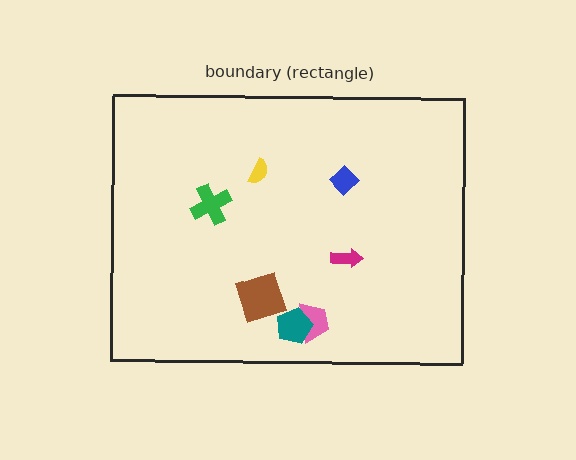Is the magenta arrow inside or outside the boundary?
Inside.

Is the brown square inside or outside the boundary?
Inside.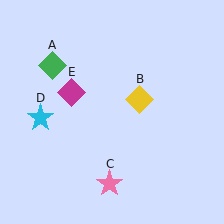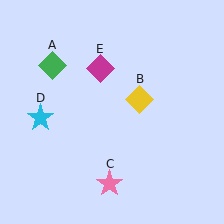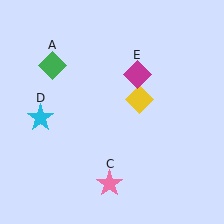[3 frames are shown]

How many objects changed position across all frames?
1 object changed position: magenta diamond (object E).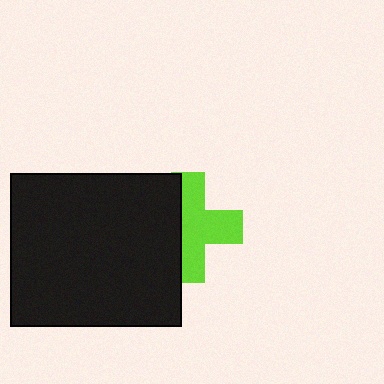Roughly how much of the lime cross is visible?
About half of it is visible (roughly 62%).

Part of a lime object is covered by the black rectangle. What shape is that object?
It is a cross.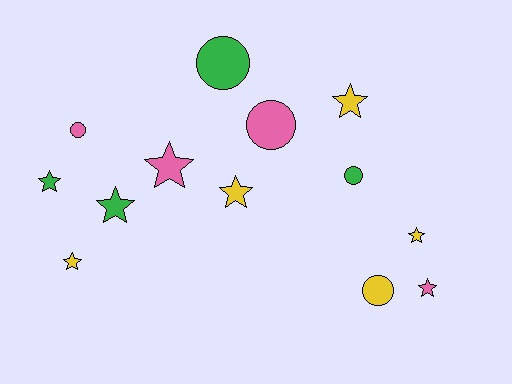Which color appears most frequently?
Yellow, with 5 objects.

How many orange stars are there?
There are no orange stars.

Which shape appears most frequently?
Star, with 8 objects.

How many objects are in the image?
There are 13 objects.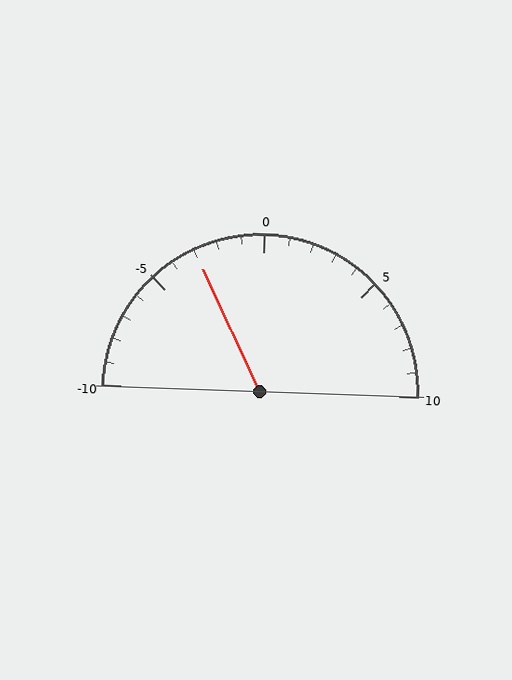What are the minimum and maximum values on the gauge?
The gauge ranges from -10 to 10.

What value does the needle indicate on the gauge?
The needle indicates approximately -3.